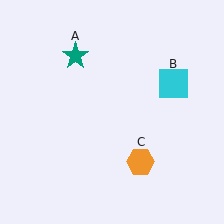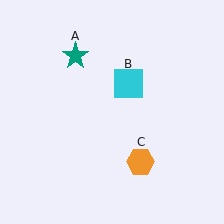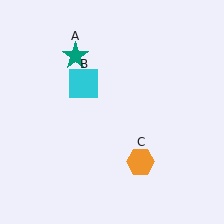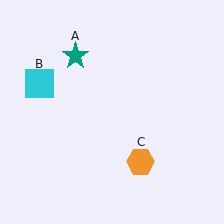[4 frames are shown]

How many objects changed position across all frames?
1 object changed position: cyan square (object B).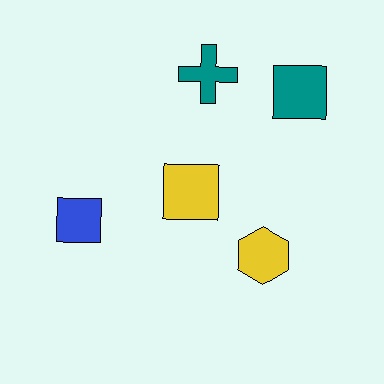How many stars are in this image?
There are no stars.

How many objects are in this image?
There are 5 objects.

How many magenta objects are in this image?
There are no magenta objects.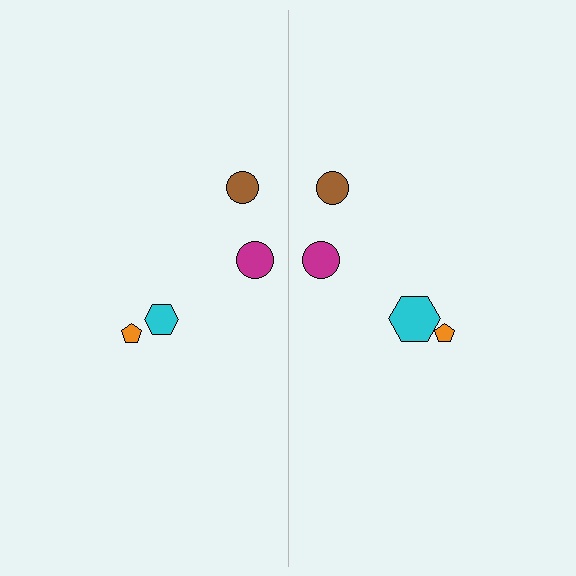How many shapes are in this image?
There are 8 shapes in this image.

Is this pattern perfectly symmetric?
No, the pattern is not perfectly symmetric. The cyan hexagon on the right side has a different size than its mirror counterpart.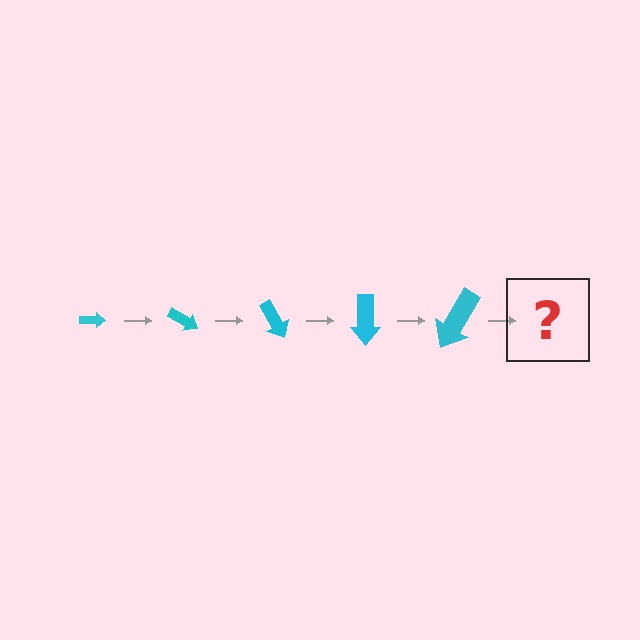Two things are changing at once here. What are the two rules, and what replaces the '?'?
The two rules are that the arrow grows larger each step and it rotates 30 degrees each step. The '?' should be an arrow, larger than the previous one and rotated 150 degrees from the start.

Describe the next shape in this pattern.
It should be an arrow, larger than the previous one and rotated 150 degrees from the start.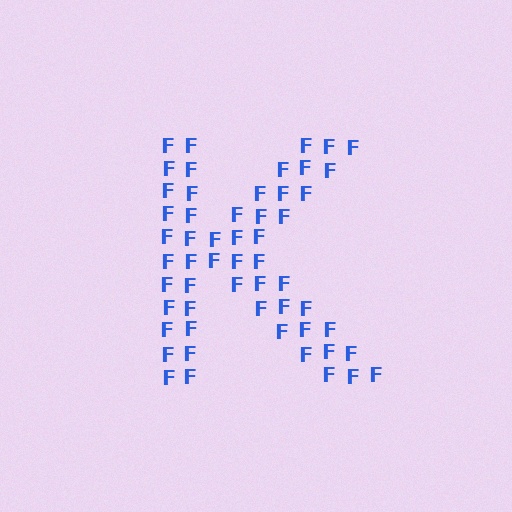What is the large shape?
The large shape is the letter K.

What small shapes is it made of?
It is made of small letter F's.